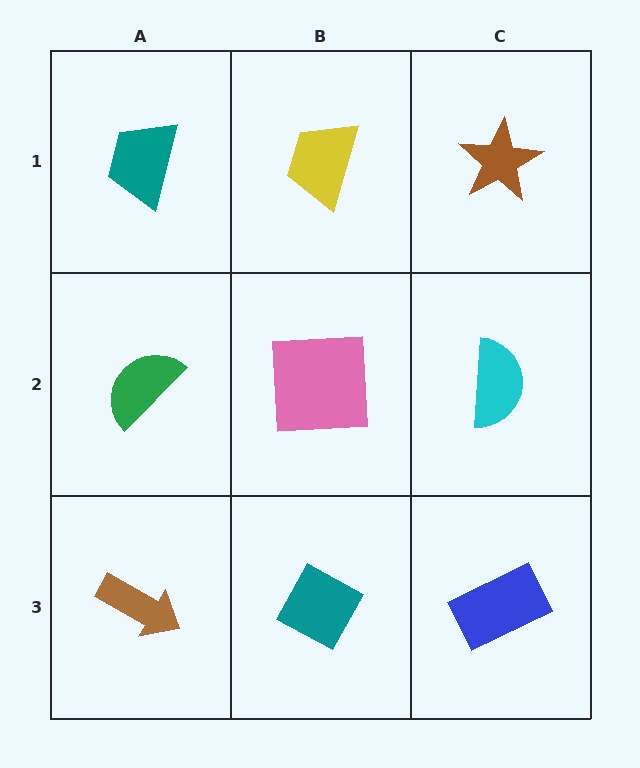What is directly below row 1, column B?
A pink square.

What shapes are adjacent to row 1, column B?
A pink square (row 2, column B), a teal trapezoid (row 1, column A), a brown star (row 1, column C).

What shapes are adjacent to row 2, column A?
A teal trapezoid (row 1, column A), a brown arrow (row 3, column A), a pink square (row 2, column B).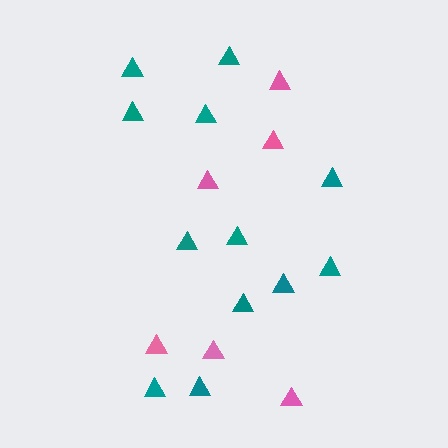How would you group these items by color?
There are 2 groups: one group of pink triangles (6) and one group of teal triangles (12).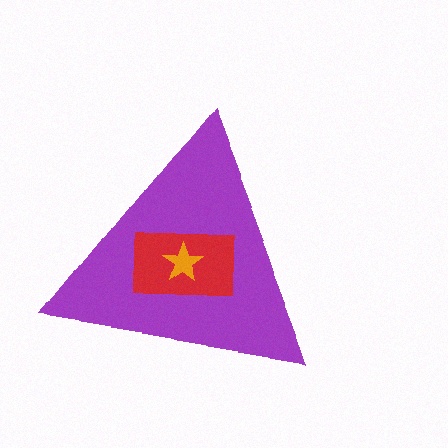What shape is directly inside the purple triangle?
The red rectangle.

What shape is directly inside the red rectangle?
The orange star.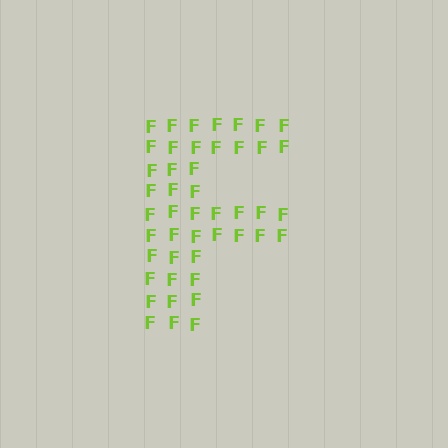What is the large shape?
The large shape is the letter F.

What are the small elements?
The small elements are letter F's.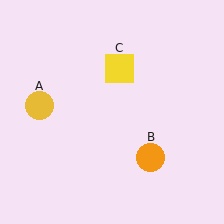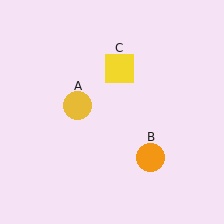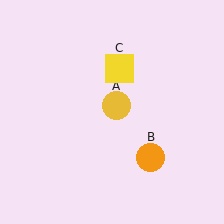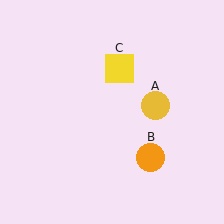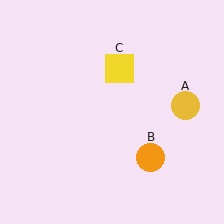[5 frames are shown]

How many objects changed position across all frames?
1 object changed position: yellow circle (object A).